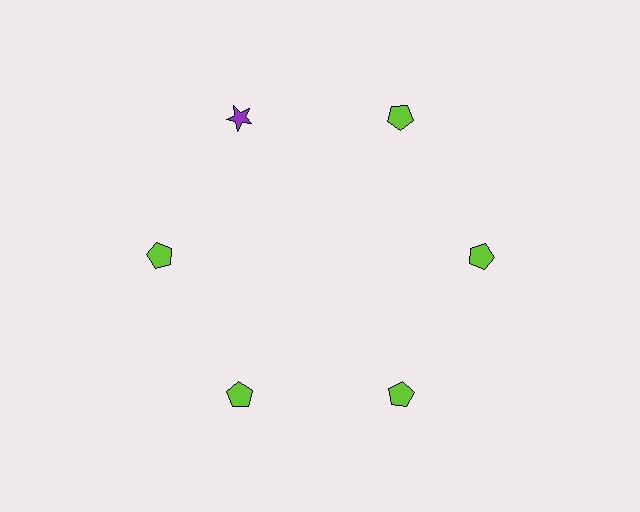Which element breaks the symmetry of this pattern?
The purple star at roughly the 11 o'clock position breaks the symmetry. All other shapes are lime pentagons.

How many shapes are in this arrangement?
There are 6 shapes arranged in a ring pattern.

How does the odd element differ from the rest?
It differs in both color (purple instead of lime) and shape (star instead of pentagon).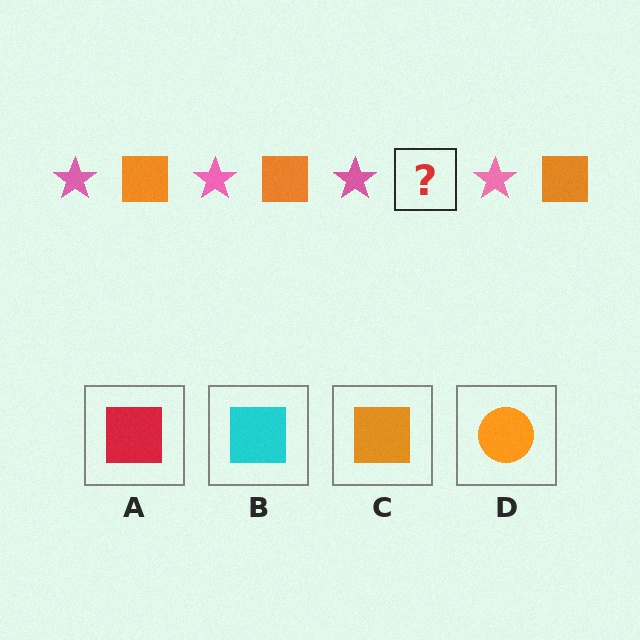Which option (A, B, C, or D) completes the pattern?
C.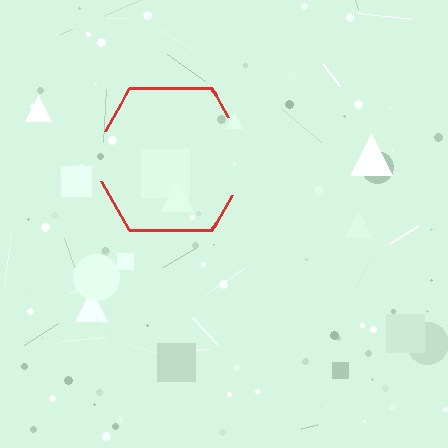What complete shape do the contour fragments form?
The contour fragments form a hexagon.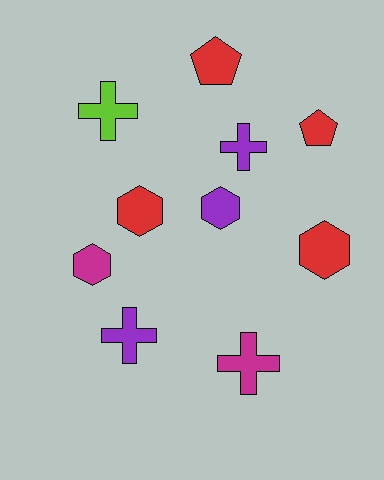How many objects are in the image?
There are 10 objects.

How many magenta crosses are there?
There is 1 magenta cross.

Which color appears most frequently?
Red, with 4 objects.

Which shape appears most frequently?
Hexagon, with 4 objects.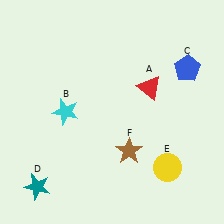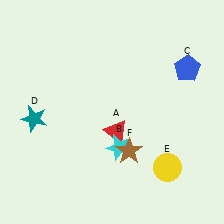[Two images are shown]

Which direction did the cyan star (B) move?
The cyan star (B) moved right.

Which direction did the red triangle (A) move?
The red triangle (A) moved down.